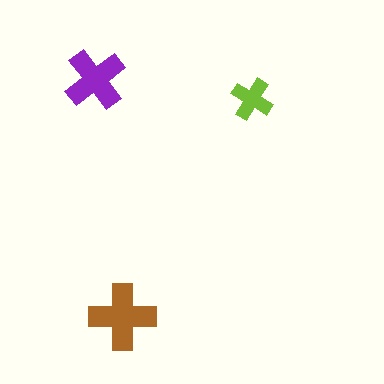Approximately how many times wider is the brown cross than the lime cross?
About 1.5 times wider.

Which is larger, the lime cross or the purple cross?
The purple one.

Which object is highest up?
The purple cross is topmost.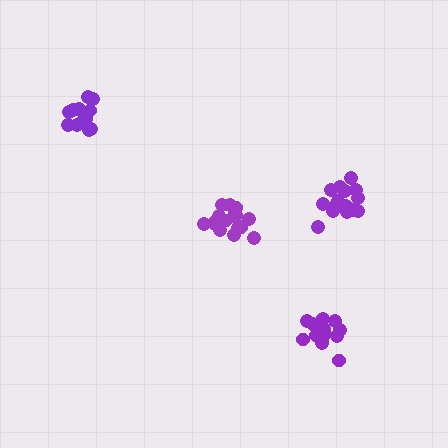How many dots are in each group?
Group 1: 17 dots, Group 2: 16 dots, Group 3: 18 dots, Group 4: 12 dots (63 total).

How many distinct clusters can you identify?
There are 4 distinct clusters.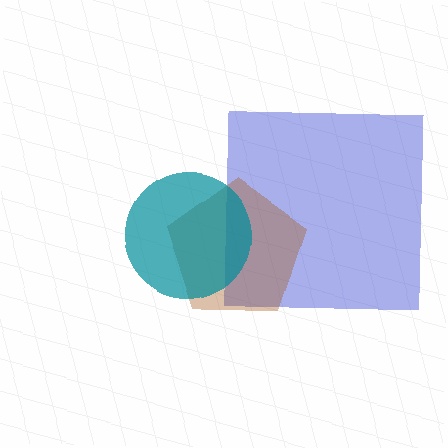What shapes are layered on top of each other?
The layered shapes are: a blue square, a brown pentagon, a teal circle.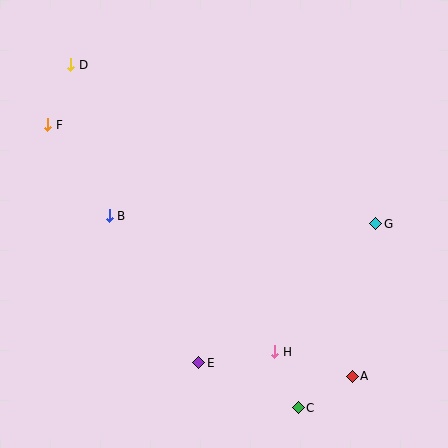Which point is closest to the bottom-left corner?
Point E is closest to the bottom-left corner.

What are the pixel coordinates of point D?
Point D is at (71, 65).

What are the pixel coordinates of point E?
Point E is at (199, 363).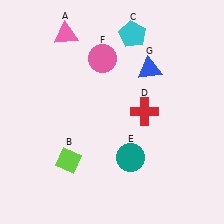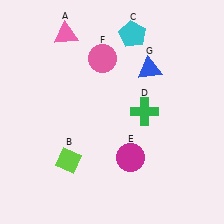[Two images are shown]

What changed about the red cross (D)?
In Image 1, D is red. In Image 2, it changed to green.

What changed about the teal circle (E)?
In Image 1, E is teal. In Image 2, it changed to magenta.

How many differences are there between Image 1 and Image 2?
There are 2 differences between the two images.